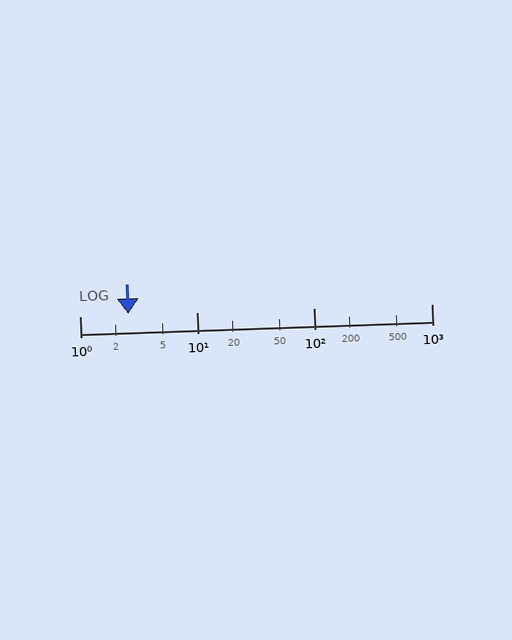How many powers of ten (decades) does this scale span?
The scale spans 3 decades, from 1 to 1000.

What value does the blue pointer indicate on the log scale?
The pointer indicates approximately 2.6.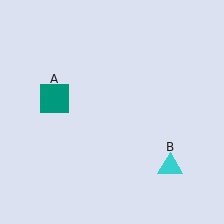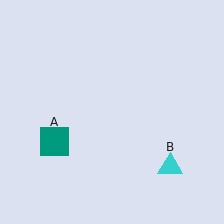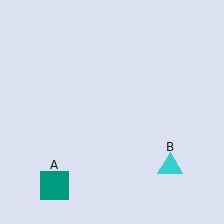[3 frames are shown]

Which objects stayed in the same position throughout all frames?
Cyan triangle (object B) remained stationary.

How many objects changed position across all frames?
1 object changed position: teal square (object A).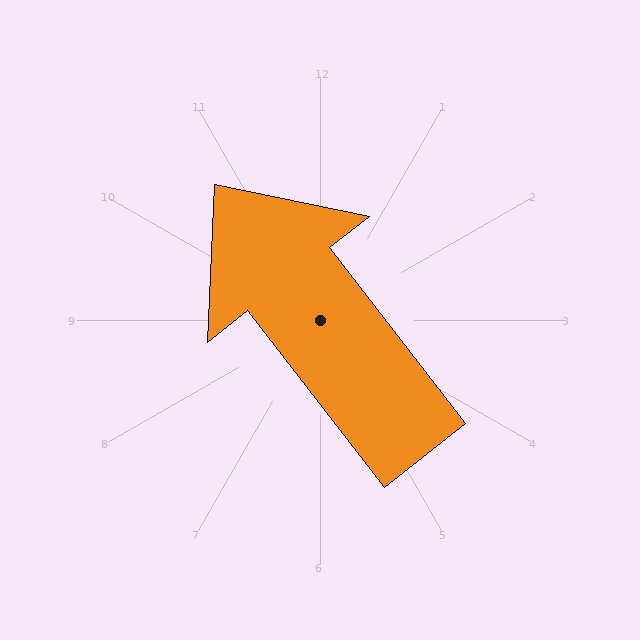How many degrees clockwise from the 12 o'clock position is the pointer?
Approximately 322 degrees.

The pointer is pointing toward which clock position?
Roughly 11 o'clock.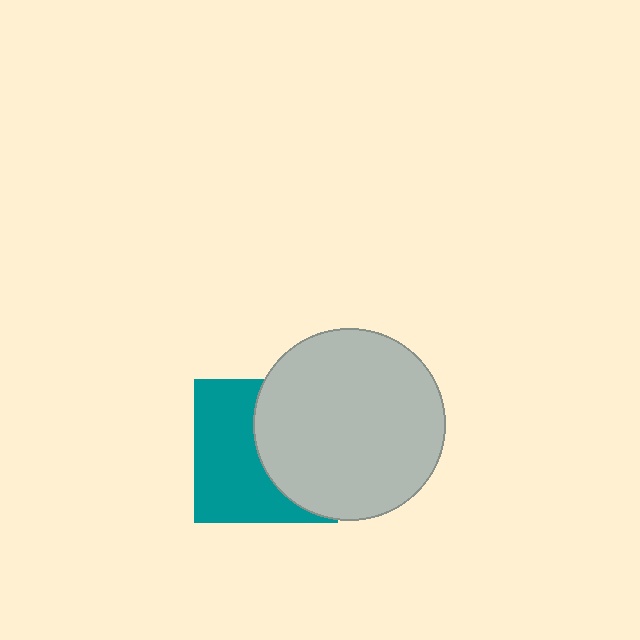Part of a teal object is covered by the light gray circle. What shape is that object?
It is a square.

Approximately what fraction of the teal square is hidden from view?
Roughly 47% of the teal square is hidden behind the light gray circle.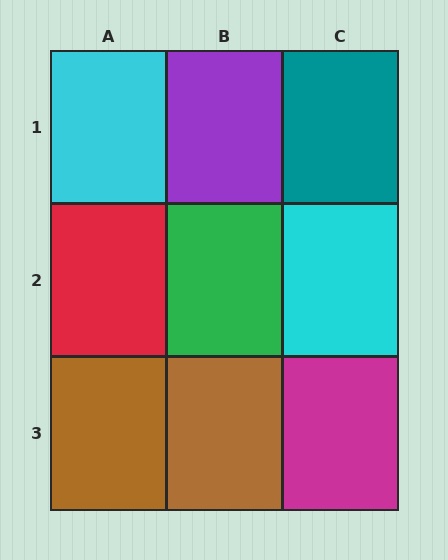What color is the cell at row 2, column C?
Cyan.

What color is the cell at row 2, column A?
Red.